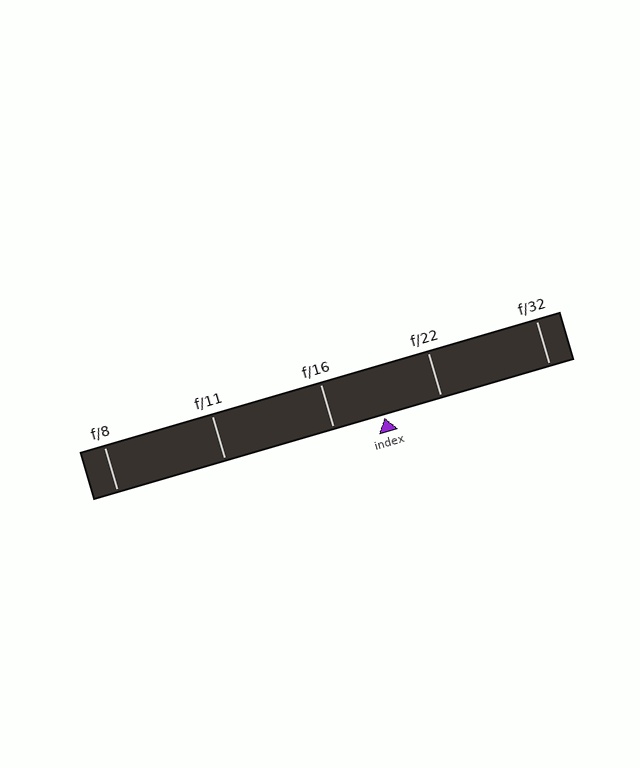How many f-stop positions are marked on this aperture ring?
There are 5 f-stop positions marked.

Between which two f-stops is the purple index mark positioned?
The index mark is between f/16 and f/22.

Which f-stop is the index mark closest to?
The index mark is closest to f/16.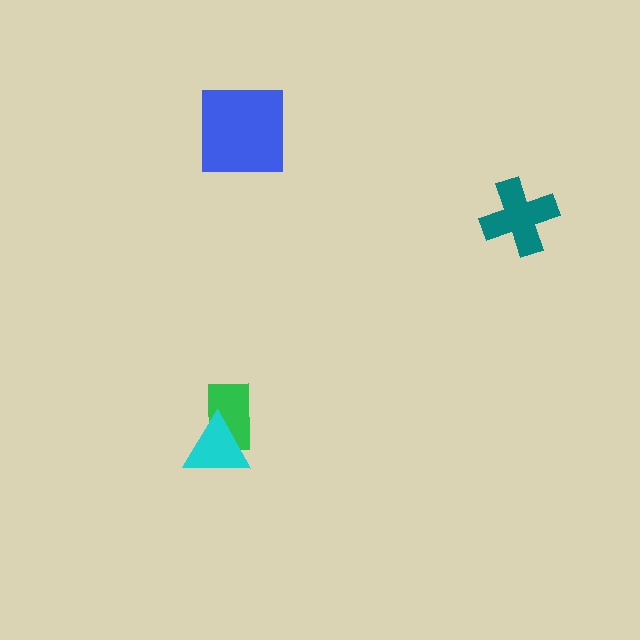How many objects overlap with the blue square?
0 objects overlap with the blue square.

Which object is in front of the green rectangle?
The cyan triangle is in front of the green rectangle.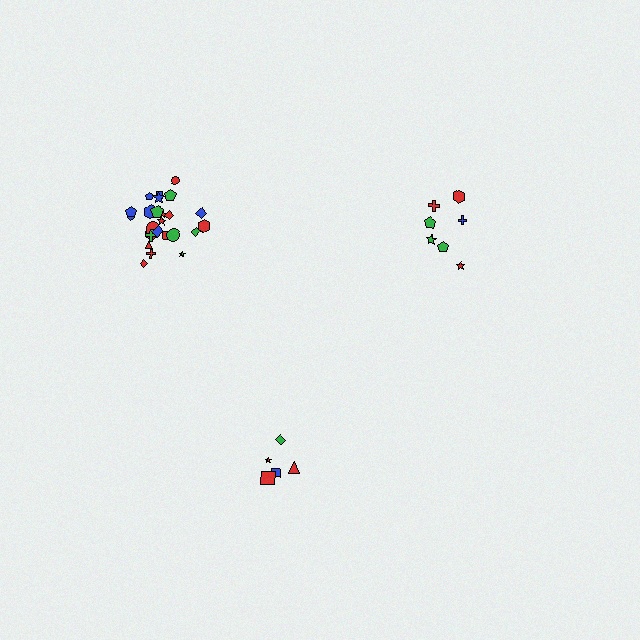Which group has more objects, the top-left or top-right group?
The top-left group.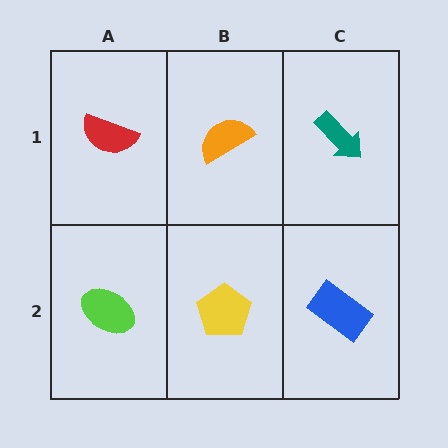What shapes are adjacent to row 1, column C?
A blue rectangle (row 2, column C), an orange semicircle (row 1, column B).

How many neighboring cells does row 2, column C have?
2.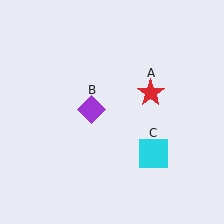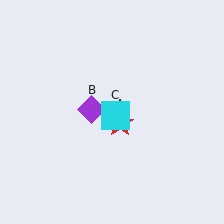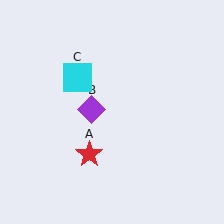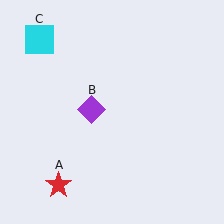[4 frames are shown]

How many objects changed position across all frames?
2 objects changed position: red star (object A), cyan square (object C).